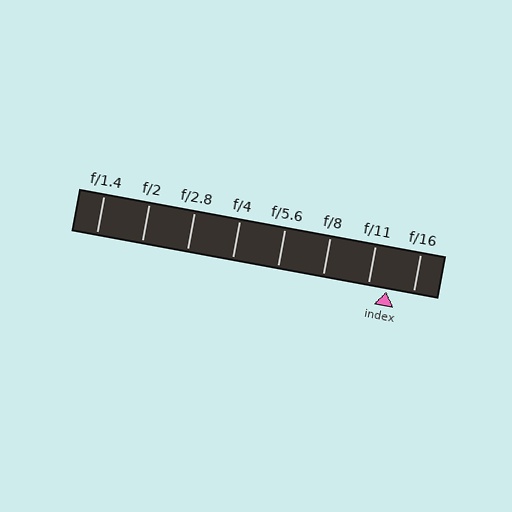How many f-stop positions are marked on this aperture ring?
There are 8 f-stop positions marked.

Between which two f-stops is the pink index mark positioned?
The index mark is between f/11 and f/16.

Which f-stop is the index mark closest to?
The index mark is closest to f/11.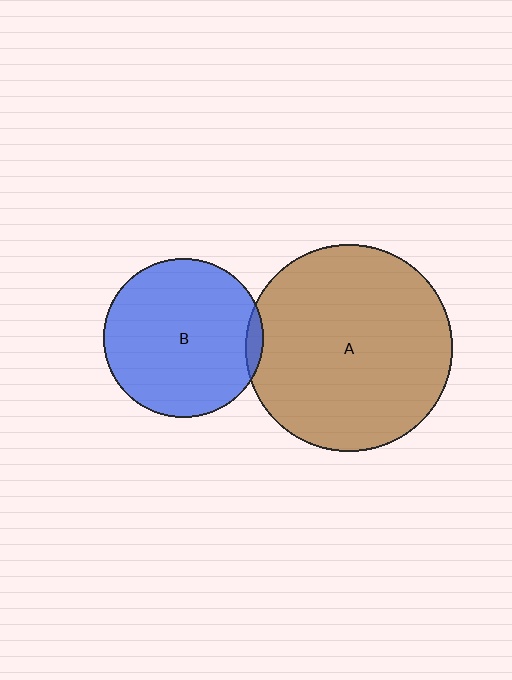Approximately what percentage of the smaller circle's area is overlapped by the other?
Approximately 5%.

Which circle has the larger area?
Circle A (brown).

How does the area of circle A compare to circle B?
Approximately 1.7 times.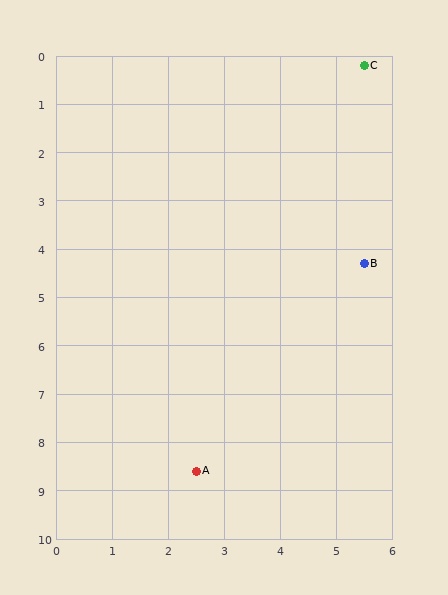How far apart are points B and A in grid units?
Points B and A are about 5.2 grid units apart.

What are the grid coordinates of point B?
Point B is at approximately (5.5, 4.3).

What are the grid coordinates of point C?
Point C is at approximately (5.5, 0.2).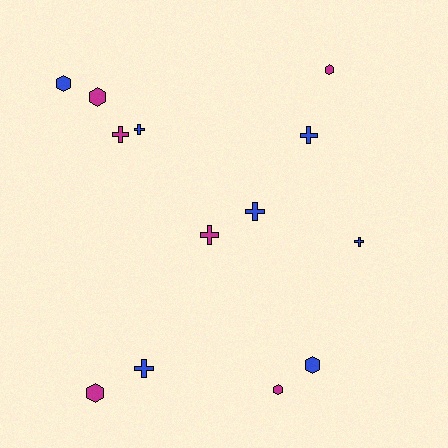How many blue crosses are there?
There are 5 blue crosses.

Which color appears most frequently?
Blue, with 7 objects.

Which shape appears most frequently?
Cross, with 7 objects.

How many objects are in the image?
There are 13 objects.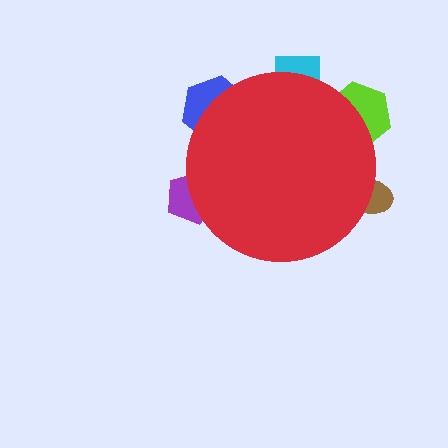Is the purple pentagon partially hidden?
Yes, the purple pentagon is partially hidden behind the red circle.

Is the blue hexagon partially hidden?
Yes, the blue hexagon is partially hidden behind the red circle.